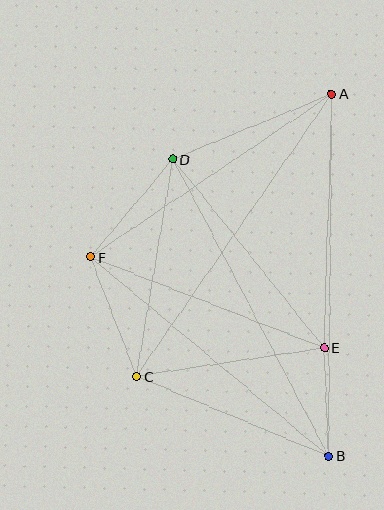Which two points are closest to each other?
Points B and E are closest to each other.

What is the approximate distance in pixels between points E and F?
The distance between E and F is approximately 250 pixels.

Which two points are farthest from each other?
Points A and B are farthest from each other.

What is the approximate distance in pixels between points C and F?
The distance between C and F is approximately 128 pixels.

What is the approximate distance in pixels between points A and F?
The distance between A and F is approximately 292 pixels.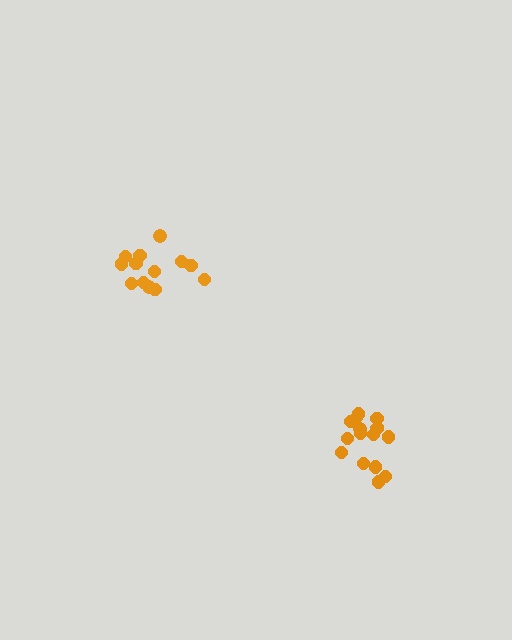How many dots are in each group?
Group 1: 13 dots, Group 2: 16 dots (29 total).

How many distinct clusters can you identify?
There are 2 distinct clusters.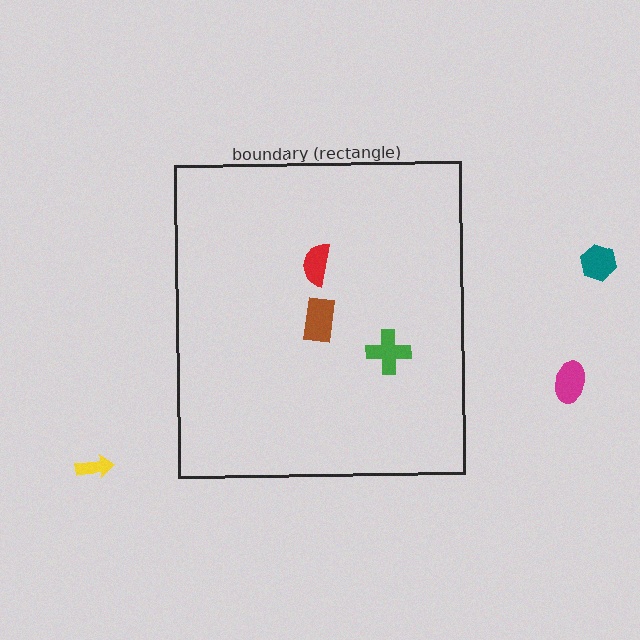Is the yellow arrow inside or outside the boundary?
Outside.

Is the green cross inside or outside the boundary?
Inside.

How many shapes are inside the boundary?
3 inside, 3 outside.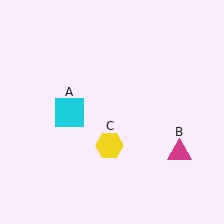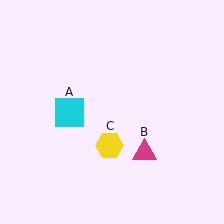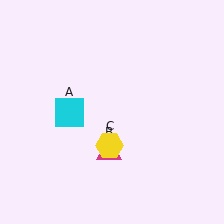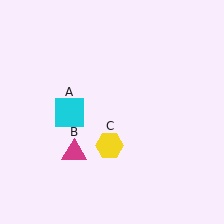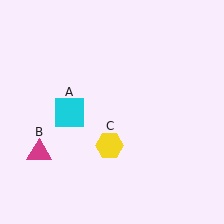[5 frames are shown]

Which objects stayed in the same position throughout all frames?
Cyan square (object A) and yellow hexagon (object C) remained stationary.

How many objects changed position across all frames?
1 object changed position: magenta triangle (object B).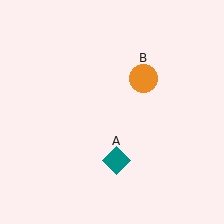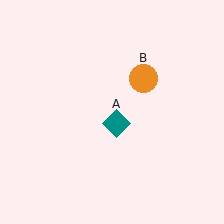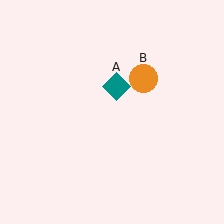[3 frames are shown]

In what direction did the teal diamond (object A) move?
The teal diamond (object A) moved up.